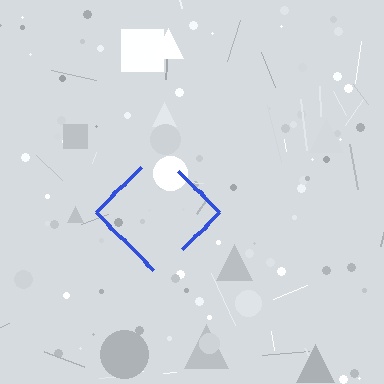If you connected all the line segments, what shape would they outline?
They would outline a diamond.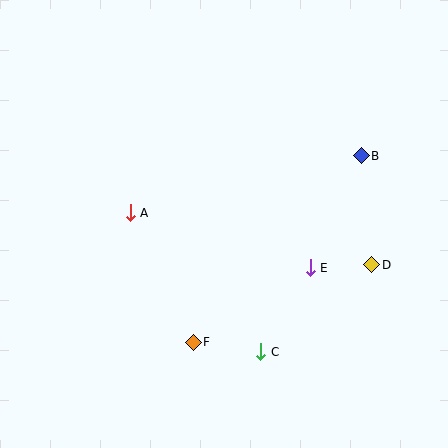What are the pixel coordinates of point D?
Point D is at (372, 265).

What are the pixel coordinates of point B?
Point B is at (361, 156).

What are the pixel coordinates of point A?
Point A is at (130, 213).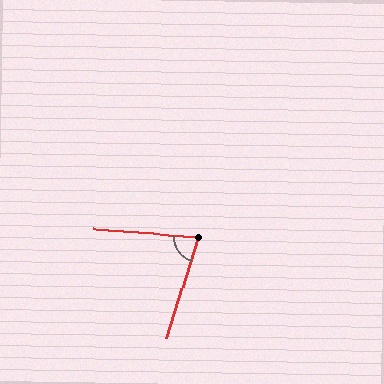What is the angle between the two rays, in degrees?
Approximately 76 degrees.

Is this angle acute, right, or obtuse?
It is acute.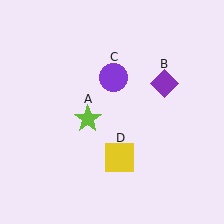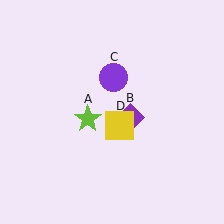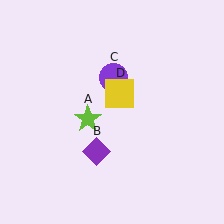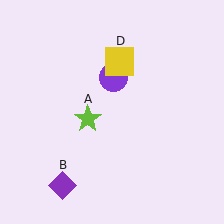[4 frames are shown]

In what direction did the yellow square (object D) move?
The yellow square (object D) moved up.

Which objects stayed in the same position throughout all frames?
Lime star (object A) and purple circle (object C) remained stationary.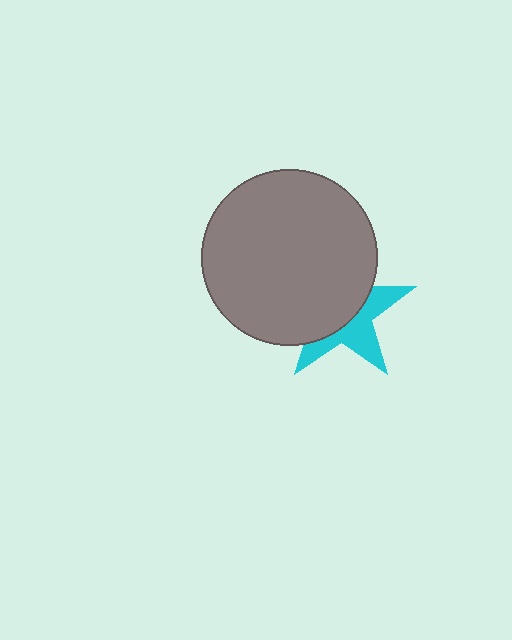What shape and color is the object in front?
The object in front is a gray circle.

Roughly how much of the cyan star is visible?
A small part of it is visible (roughly 42%).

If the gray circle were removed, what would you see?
You would see the complete cyan star.